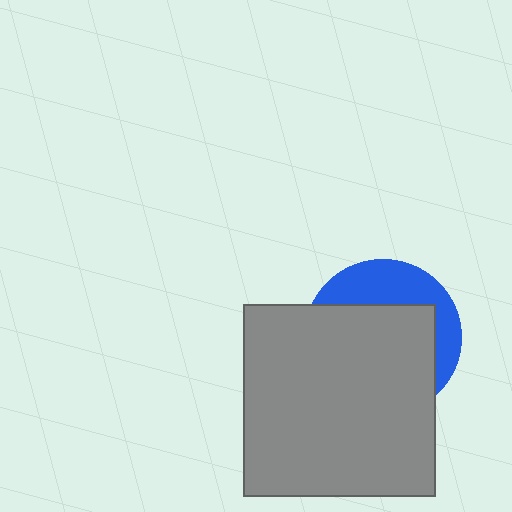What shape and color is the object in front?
The object in front is a gray square.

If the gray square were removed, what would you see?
You would see the complete blue circle.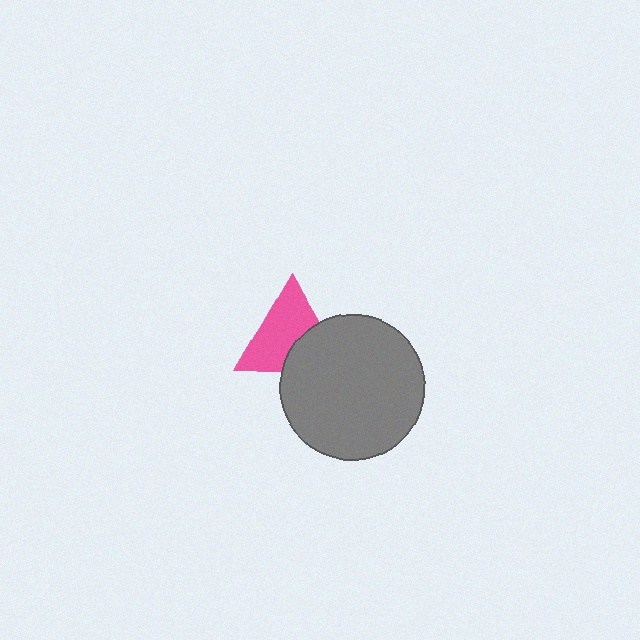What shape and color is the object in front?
The object in front is a gray circle.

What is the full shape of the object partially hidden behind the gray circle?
The partially hidden object is a pink triangle.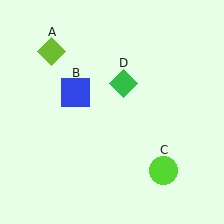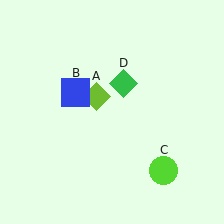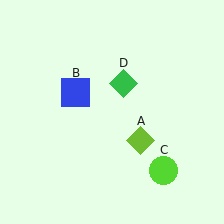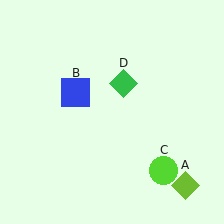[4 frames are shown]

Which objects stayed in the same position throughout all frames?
Blue square (object B) and lime circle (object C) and green diamond (object D) remained stationary.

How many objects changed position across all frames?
1 object changed position: lime diamond (object A).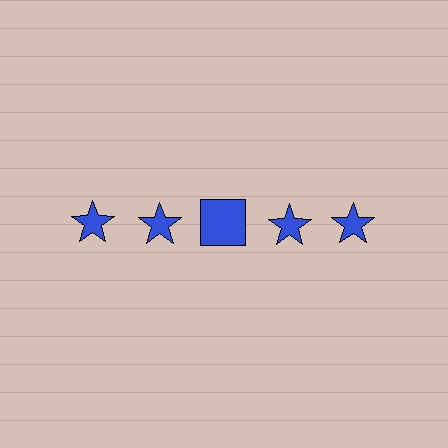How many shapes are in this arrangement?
There are 5 shapes arranged in a grid pattern.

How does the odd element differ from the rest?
It has a different shape: square instead of star.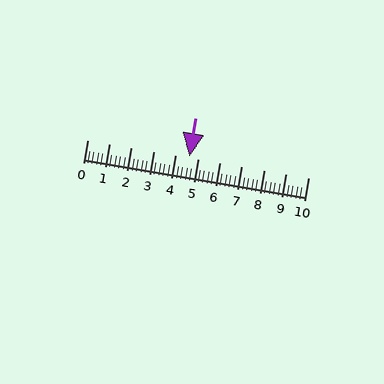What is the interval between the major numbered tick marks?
The major tick marks are spaced 1 units apart.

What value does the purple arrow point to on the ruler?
The purple arrow points to approximately 4.6.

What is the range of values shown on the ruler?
The ruler shows values from 0 to 10.